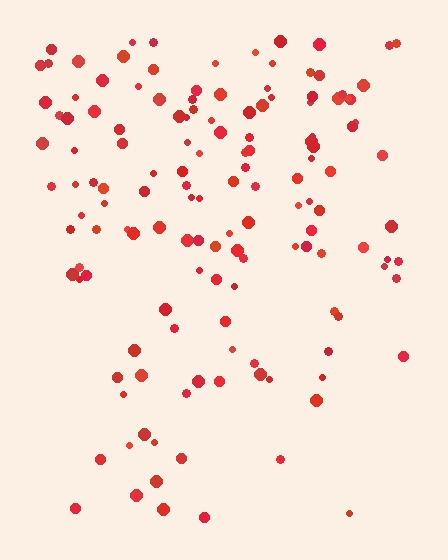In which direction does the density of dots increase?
From bottom to top, with the top side densest.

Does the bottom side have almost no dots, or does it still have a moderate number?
Still a moderate number, just noticeably fewer than the top.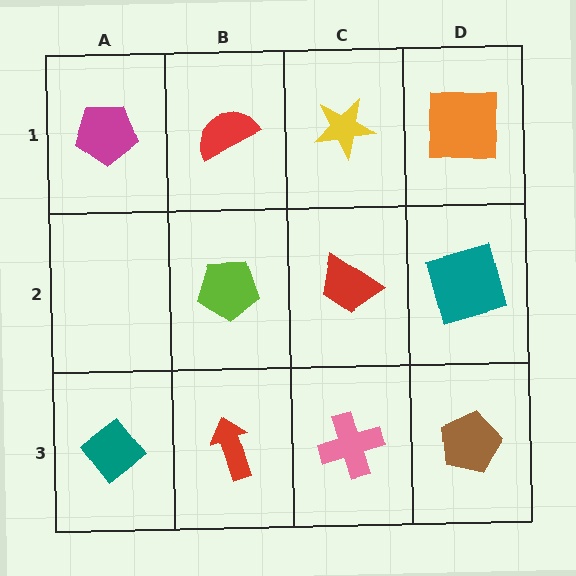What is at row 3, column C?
A pink cross.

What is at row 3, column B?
A red arrow.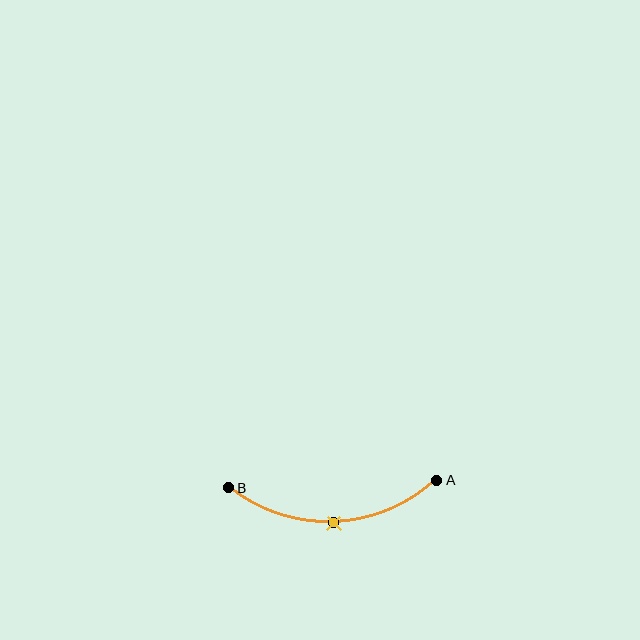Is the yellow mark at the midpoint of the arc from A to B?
Yes. The yellow mark lies on the arc at equal arc-length from both A and B — it is the arc midpoint.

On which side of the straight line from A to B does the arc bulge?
The arc bulges below the straight line connecting A and B.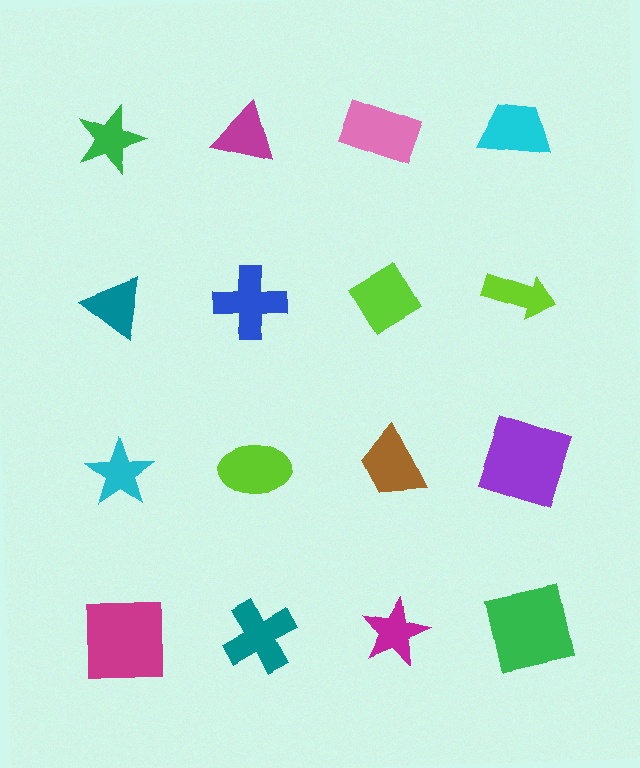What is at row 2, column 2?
A blue cross.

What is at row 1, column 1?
A green star.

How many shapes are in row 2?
4 shapes.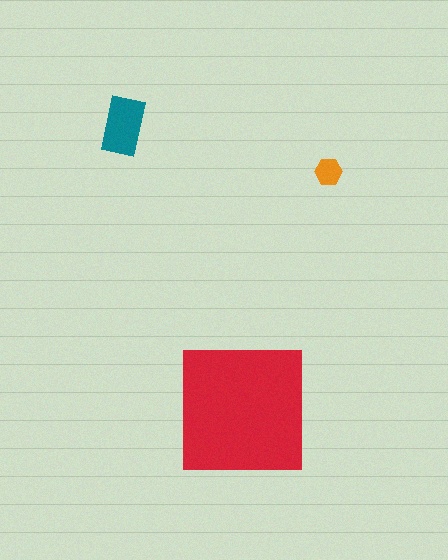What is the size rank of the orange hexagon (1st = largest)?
3rd.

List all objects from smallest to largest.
The orange hexagon, the teal rectangle, the red square.